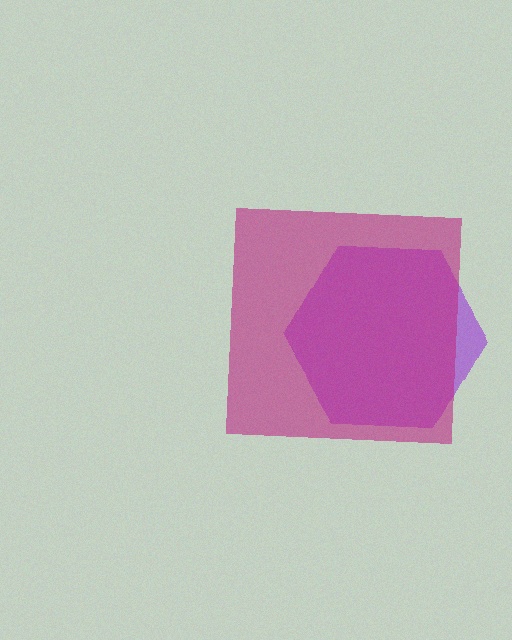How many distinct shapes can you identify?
There are 2 distinct shapes: a purple hexagon, a magenta square.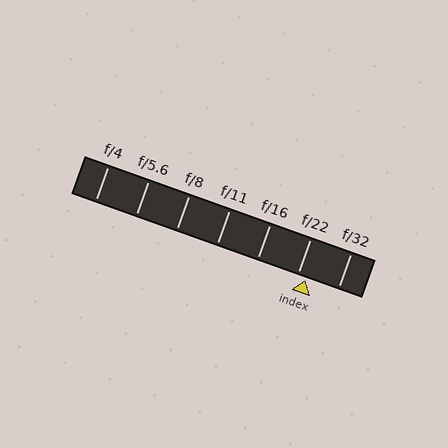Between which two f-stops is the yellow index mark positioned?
The index mark is between f/22 and f/32.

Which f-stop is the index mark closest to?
The index mark is closest to f/22.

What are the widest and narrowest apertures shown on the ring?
The widest aperture shown is f/4 and the narrowest is f/32.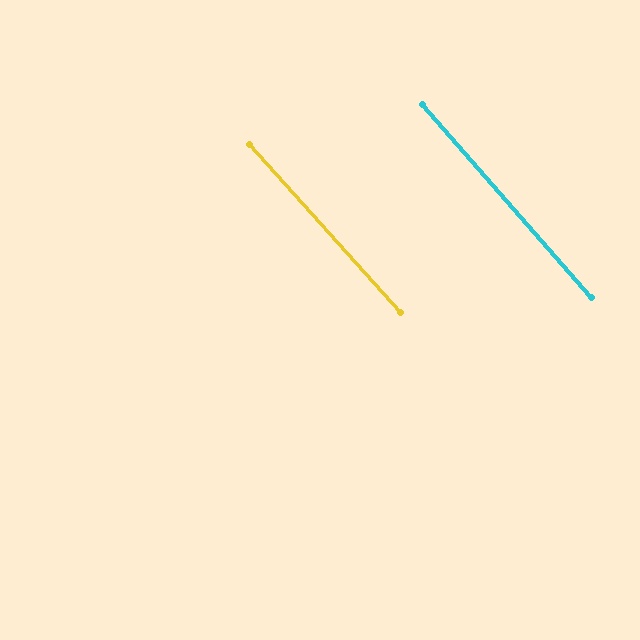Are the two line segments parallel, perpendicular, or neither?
Parallel — their directions differ by only 0.5°.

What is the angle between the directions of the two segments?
Approximately 1 degree.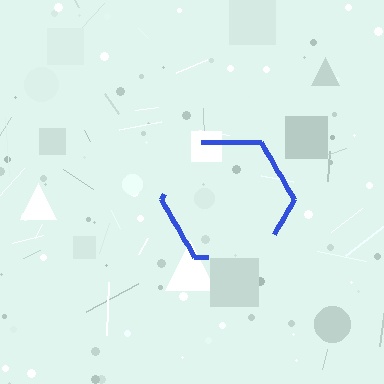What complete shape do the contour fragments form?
The contour fragments form a hexagon.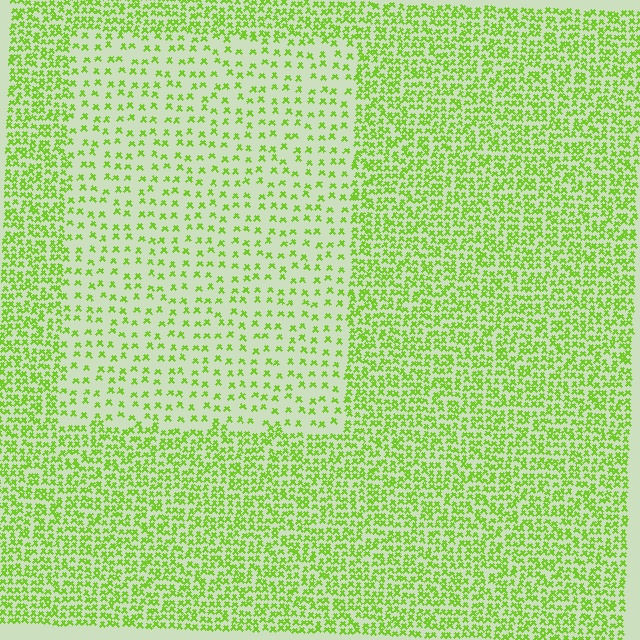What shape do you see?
I see a rectangle.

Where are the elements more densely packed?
The elements are more densely packed outside the rectangle boundary.